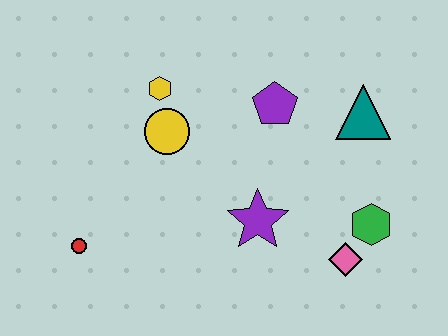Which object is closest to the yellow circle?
The yellow hexagon is closest to the yellow circle.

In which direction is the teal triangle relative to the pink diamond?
The teal triangle is above the pink diamond.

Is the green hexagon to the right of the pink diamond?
Yes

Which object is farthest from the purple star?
The red circle is farthest from the purple star.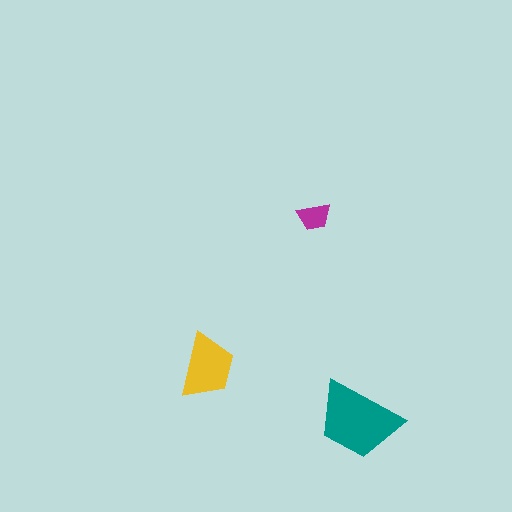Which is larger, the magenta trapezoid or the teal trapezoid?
The teal one.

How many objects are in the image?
There are 3 objects in the image.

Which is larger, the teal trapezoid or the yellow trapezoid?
The teal one.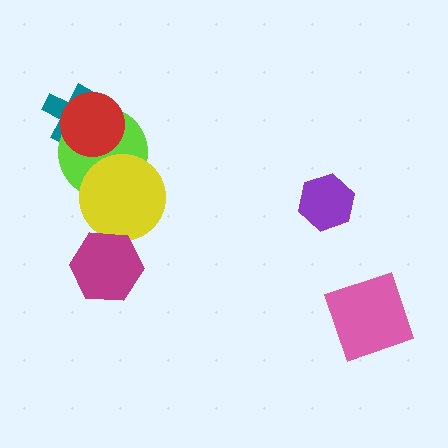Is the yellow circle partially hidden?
Yes, it is partially covered by another shape.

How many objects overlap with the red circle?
2 objects overlap with the red circle.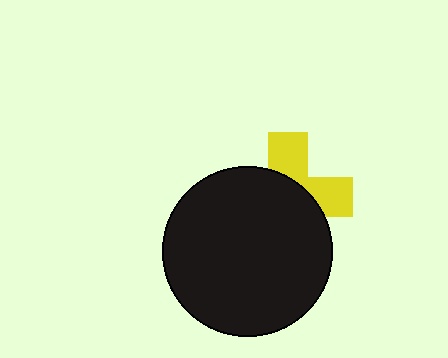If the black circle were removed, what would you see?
You would see the complete yellow cross.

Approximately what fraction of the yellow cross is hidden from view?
Roughly 62% of the yellow cross is hidden behind the black circle.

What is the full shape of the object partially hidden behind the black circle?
The partially hidden object is a yellow cross.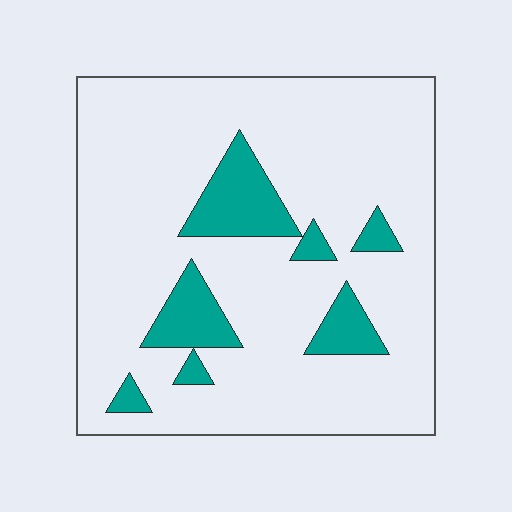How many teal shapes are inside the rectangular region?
7.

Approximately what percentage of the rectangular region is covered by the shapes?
Approximately 15%.